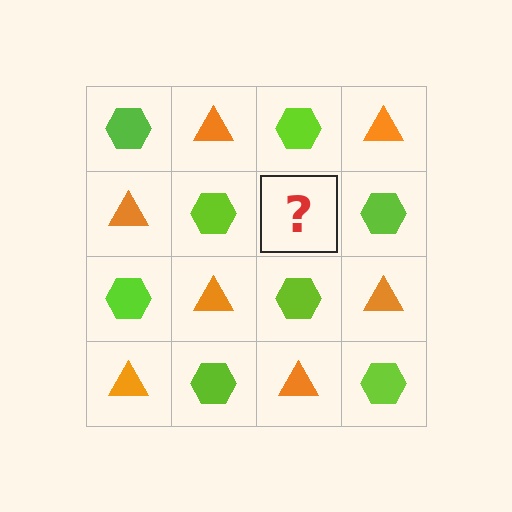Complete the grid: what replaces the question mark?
The question mark should be replaced with an orange triangle.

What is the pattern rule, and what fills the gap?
The rule is that it alternates lime hexagon and orange triangle in a checkerboard pattern. The gap should be filled with an orange triangle.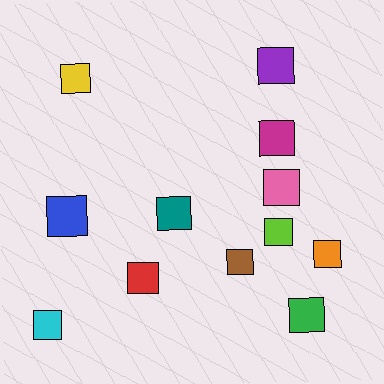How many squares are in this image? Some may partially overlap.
There are 12 squares.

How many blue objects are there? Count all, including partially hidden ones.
There is 1 blue object.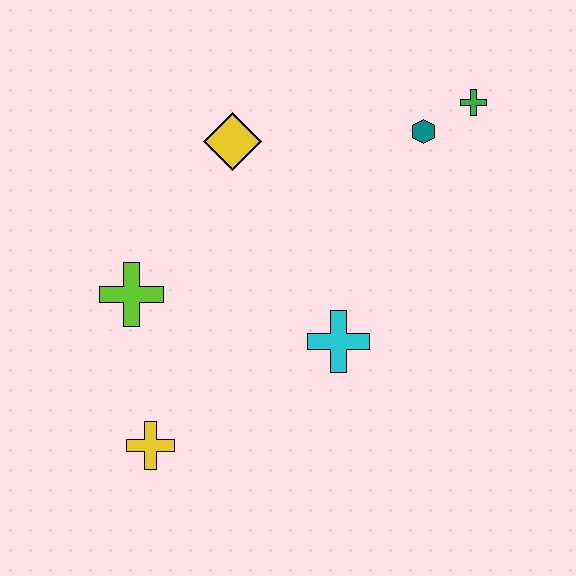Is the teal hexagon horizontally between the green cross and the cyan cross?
Yes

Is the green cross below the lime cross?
No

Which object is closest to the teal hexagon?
The green cross is closest to the teal hexagon.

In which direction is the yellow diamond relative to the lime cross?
The yellow diamond is above the lime cross.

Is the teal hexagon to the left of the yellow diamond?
No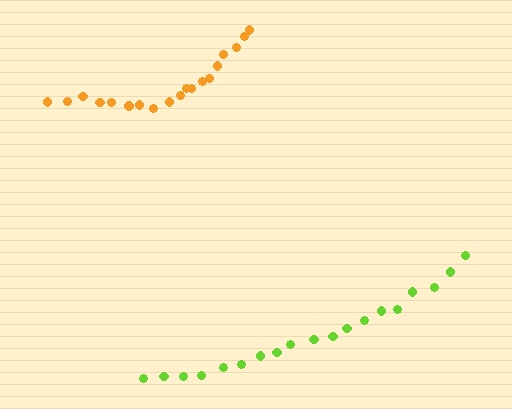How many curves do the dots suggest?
There are 2 distinct paths.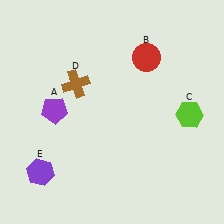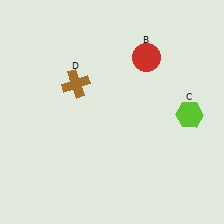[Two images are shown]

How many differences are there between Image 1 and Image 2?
There are 2 differences between the two images.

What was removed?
The purple hexagon (E), the purple pentagon (A) were removed in Image 2.